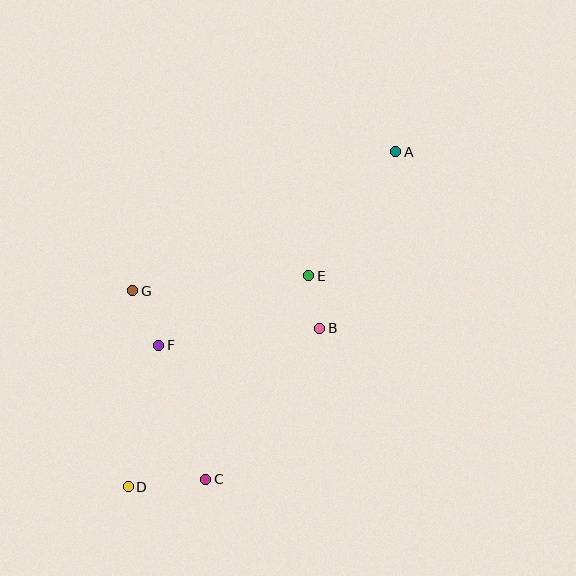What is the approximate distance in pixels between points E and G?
The distance between E and G is approximately 177 pixels.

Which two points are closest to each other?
Points B and E are closest to each other.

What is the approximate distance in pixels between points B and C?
The distance between B and C is approximately 189 pixels.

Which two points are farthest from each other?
Points A and D are farthest from each other.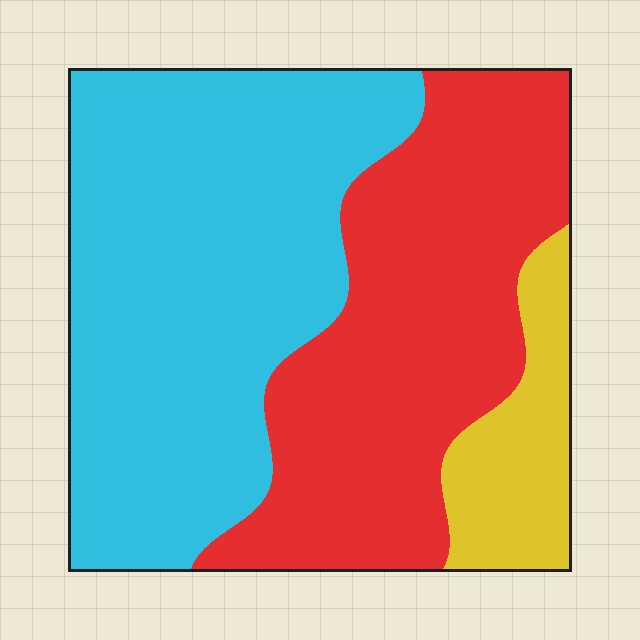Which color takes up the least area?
Yellow, at roughly 10%.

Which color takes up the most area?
Cyan, at roughly 50%.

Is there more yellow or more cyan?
Cyan.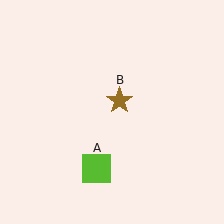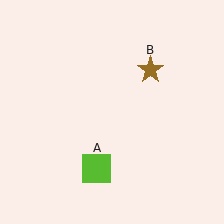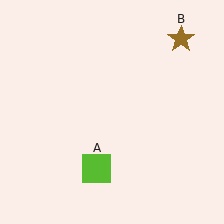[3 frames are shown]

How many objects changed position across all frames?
1 object changed position: brown star (object B).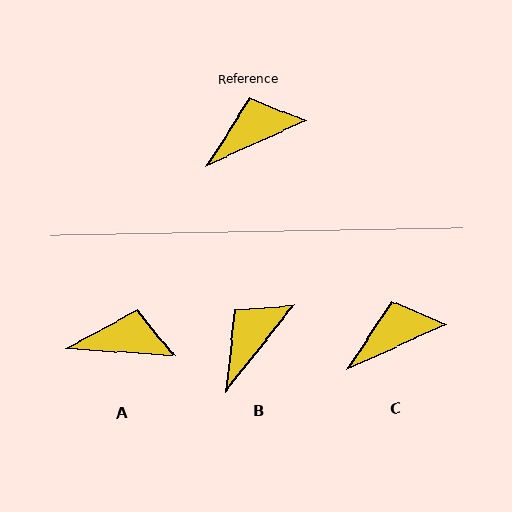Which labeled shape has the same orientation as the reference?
C.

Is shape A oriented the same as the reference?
No, it is off by about 28 degrees.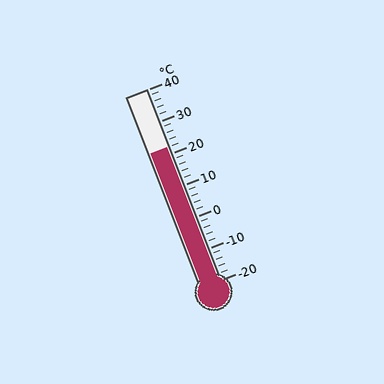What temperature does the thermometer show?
The thermometer shows approximately 22°C.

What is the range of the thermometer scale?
The thermometer scale ranges from -20°C to 40°C.